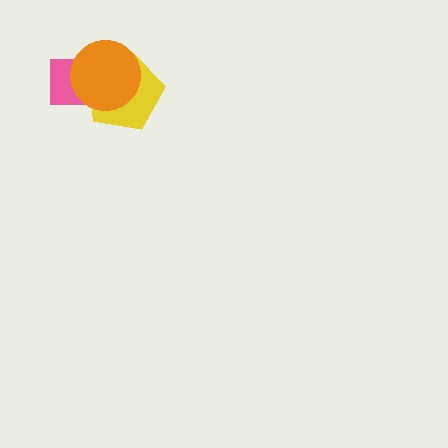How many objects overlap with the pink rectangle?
2 objects overlap with the pink rectangle.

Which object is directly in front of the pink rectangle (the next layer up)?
The yellow pentagon is directly in front of the pink rectangle.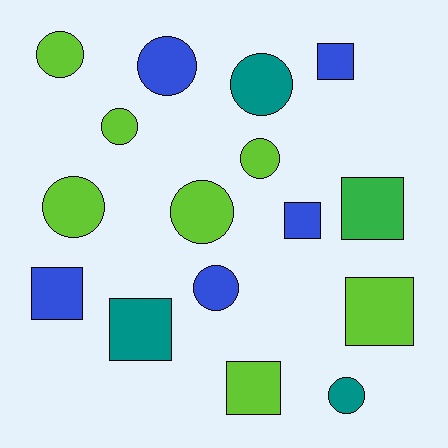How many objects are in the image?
There are 16 objects.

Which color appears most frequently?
Lime, with 7 objects.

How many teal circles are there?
There are 2 teal circles.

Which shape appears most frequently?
Circle, with 9 objects.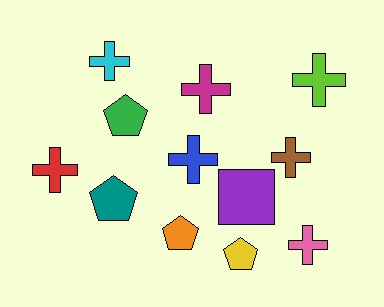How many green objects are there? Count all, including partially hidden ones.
There is 1 green object.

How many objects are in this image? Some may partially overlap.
There are 12 objects.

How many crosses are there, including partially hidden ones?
There are 7 crosses.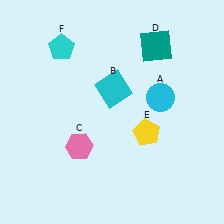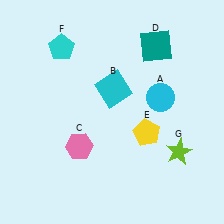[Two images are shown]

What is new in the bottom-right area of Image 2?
A lime star (G) was added in the bottom-right area of Image 2.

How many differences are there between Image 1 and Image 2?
There is 1 difference between the two images.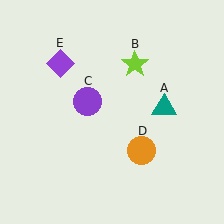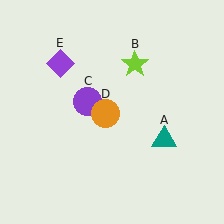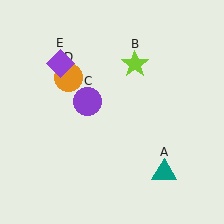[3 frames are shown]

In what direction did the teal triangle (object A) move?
The teal triangle (object A) moved down.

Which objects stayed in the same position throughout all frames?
Lime star (object B) and purple circle (object C) and purple diamond (object E) remained stationary.